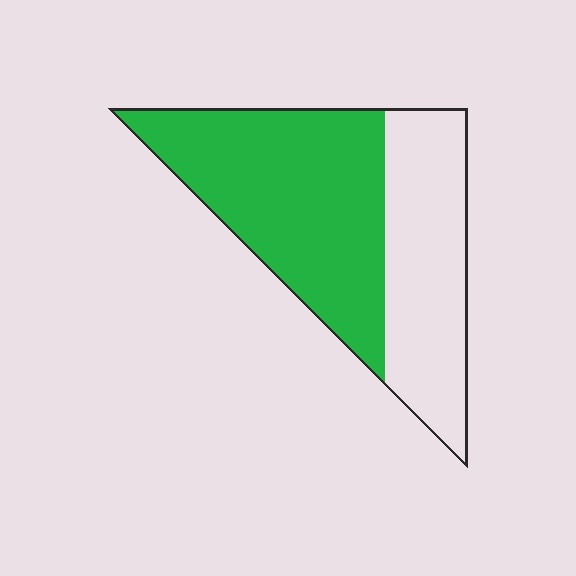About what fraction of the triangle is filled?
About three fifths (3/5).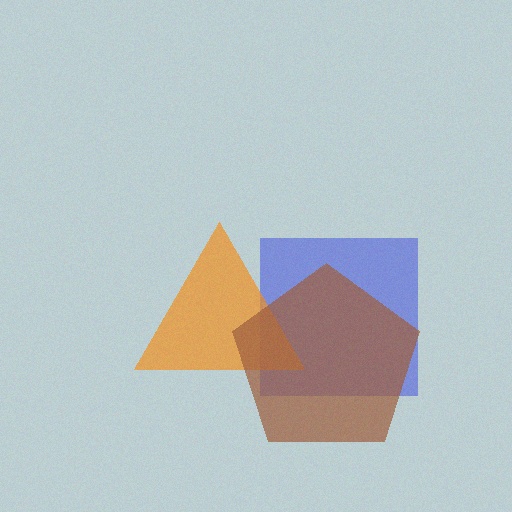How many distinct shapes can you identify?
There are 3 distinct shapes: a blue square, an orange triangle, a brown pentagon.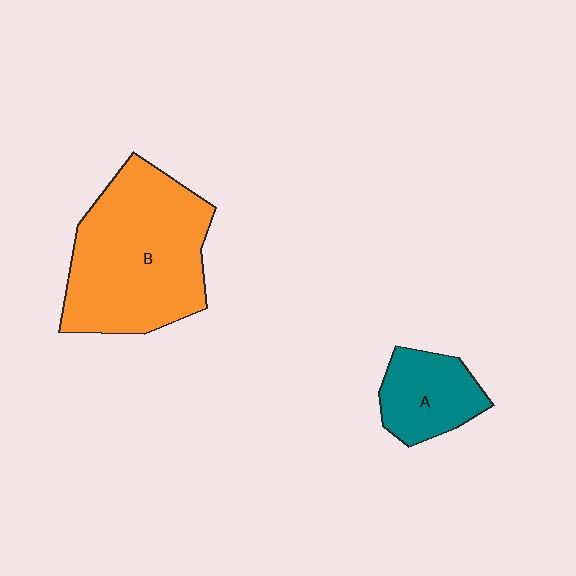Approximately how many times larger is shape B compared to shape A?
Approximately 2.6 times.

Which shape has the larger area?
Shape B (orange).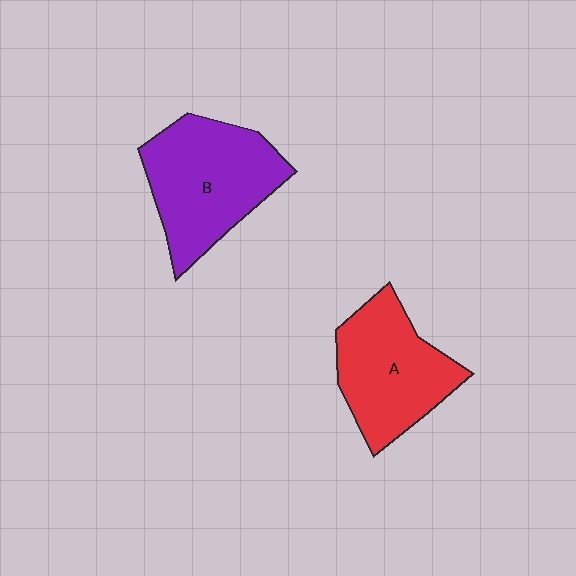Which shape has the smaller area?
Shape A (red).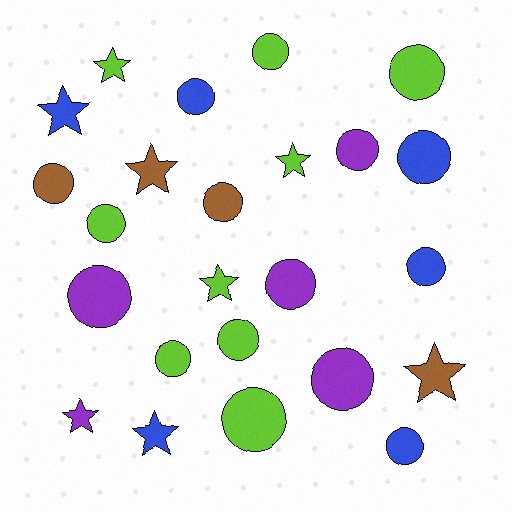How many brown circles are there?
There are 2 brown circles.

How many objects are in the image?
There are 24 objects.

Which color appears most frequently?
Lime, with 9 objects.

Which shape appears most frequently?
Circle, with 16 objects.